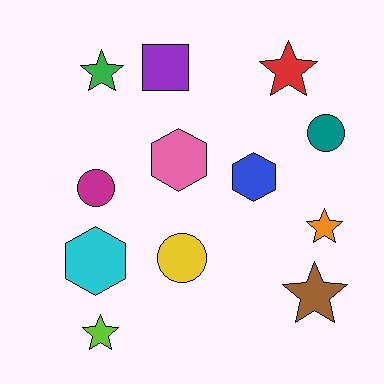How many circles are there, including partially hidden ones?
There are 3 circles.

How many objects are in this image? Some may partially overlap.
There are 12 objects.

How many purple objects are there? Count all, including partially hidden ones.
There is 1 purple object.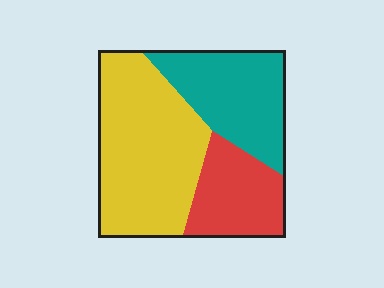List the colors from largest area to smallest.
From largest to smallest: yellow, teal, red.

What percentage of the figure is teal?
Teal covers roughly 30% of the figure.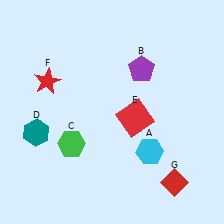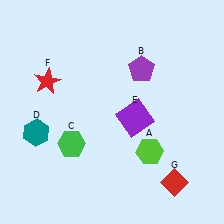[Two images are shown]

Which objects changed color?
A changed from cyan to lime. E changed from red to purple.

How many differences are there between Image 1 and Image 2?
There are 2 differences between the two images.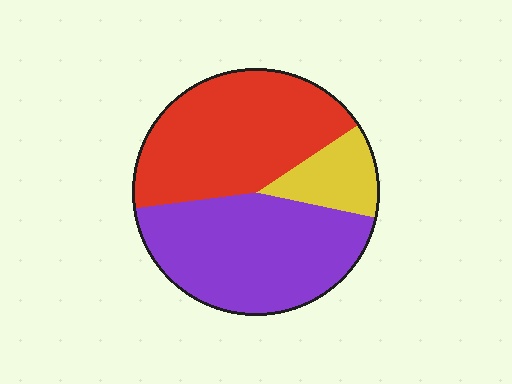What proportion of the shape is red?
Red takes up about two fifths (2/5) of the shape.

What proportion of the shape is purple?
Purple covers around 45% of the shape.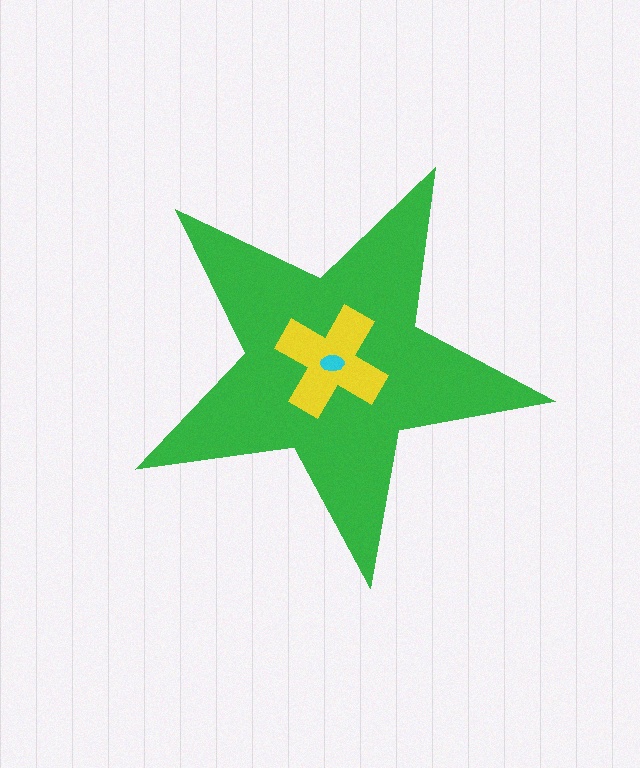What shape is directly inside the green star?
The yellow cross.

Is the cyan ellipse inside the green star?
Yes.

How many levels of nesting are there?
3.